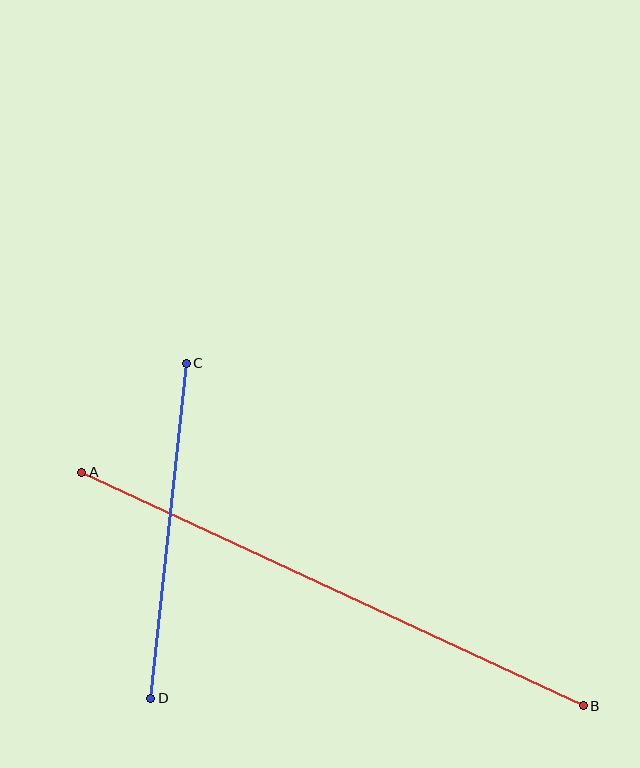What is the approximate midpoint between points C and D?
The midpoint is at approximately (169, 531) pixels.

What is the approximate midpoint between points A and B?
The midpoint is at approximately (332, 589) pixels.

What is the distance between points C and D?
The distance is approximately 337 pixels.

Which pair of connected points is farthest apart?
Points A and B are farthest apart.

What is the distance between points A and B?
The distance is approximately 553 pixels.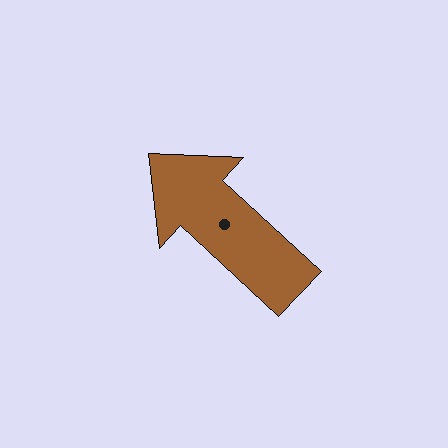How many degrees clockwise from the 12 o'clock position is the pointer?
Approximately 313 degrees.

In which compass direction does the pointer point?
Northwest.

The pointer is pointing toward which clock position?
Roughly 10 o'clock.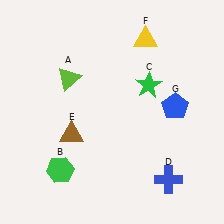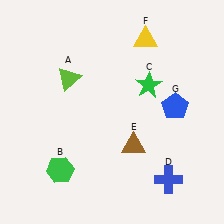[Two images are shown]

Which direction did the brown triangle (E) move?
The brown triangle (E) moved right.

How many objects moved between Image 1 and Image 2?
1 object moved between the two images.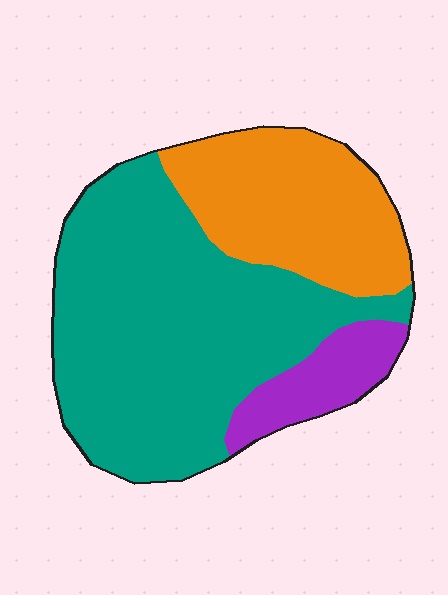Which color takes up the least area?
Purple, at roughly 10%.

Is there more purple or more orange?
Orange.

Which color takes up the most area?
Teal, at roughly 60%.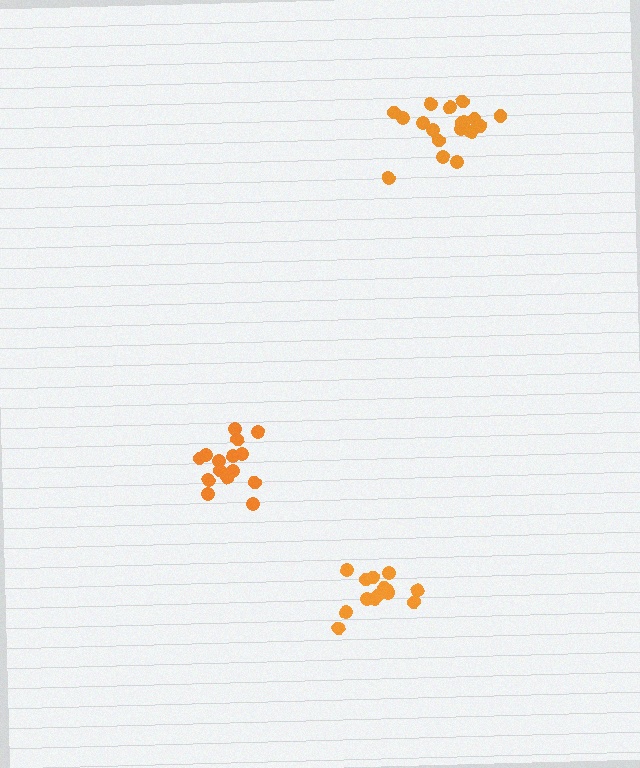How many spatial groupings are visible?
There are 3 spatial groupings.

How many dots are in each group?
Group 1: 15 dots, Group 2: 18 dots, Group 3: 14 dots (47 total).